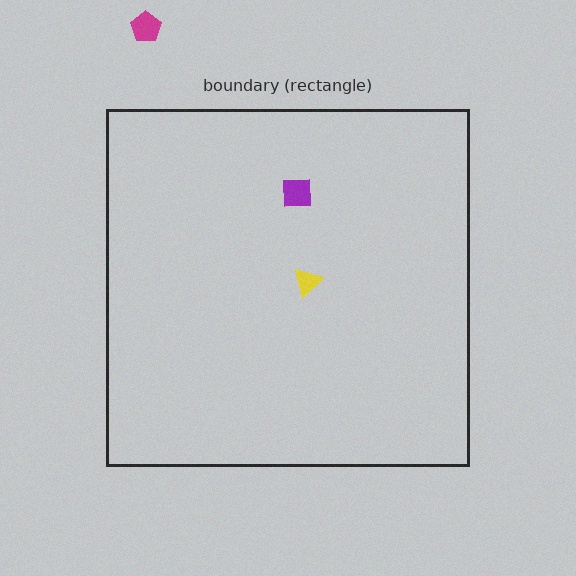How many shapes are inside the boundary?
2 inside, 1 outside.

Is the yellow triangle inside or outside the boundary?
Inside.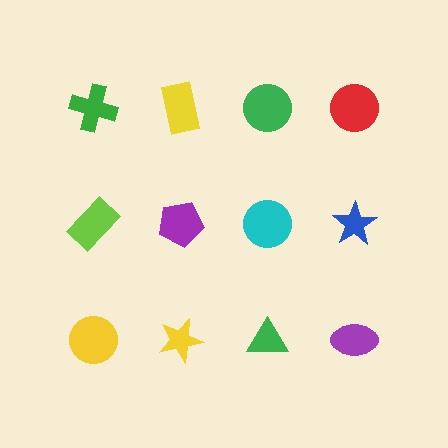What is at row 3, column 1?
A yellow circle.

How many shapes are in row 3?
4 shapes.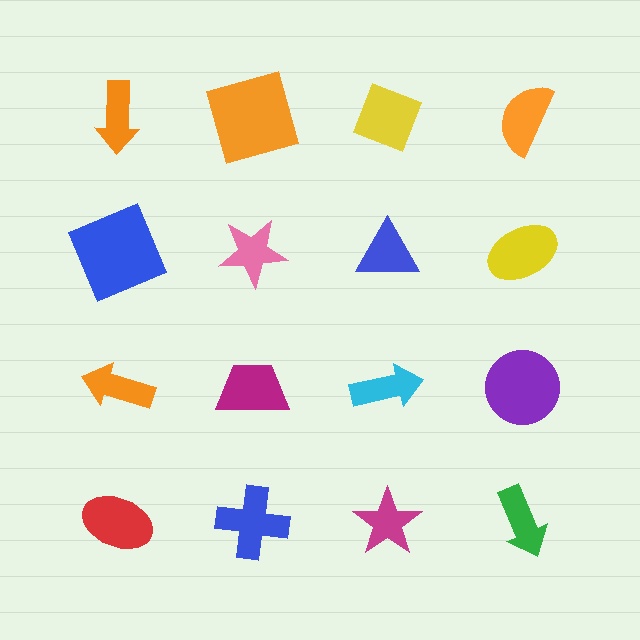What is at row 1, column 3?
A yellow diamond.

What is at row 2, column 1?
A blue square.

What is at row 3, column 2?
A magenta trapezoid.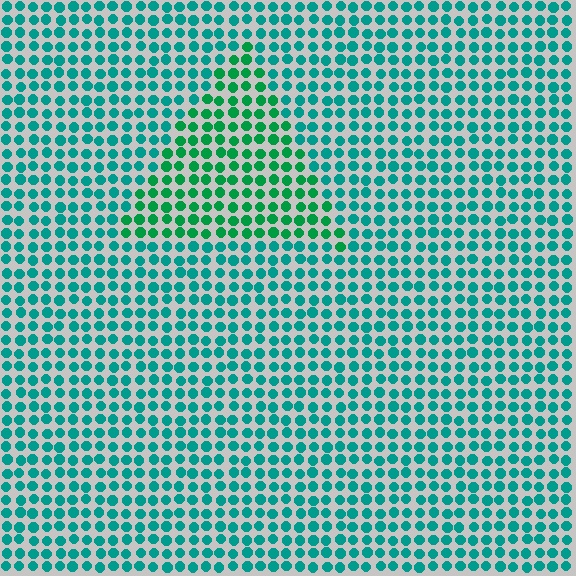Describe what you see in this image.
The image is filled with small teal elements in a uniform arrangement. A triangle-shaped region is visible where the elements are tinted to a slightly different hue, forming a subtle color boundary.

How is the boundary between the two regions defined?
The boundary is defined purely by a slight shift in hue (about 29 degrees). Spacing, size, and orientation are identical on both sides.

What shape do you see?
I see a triangle.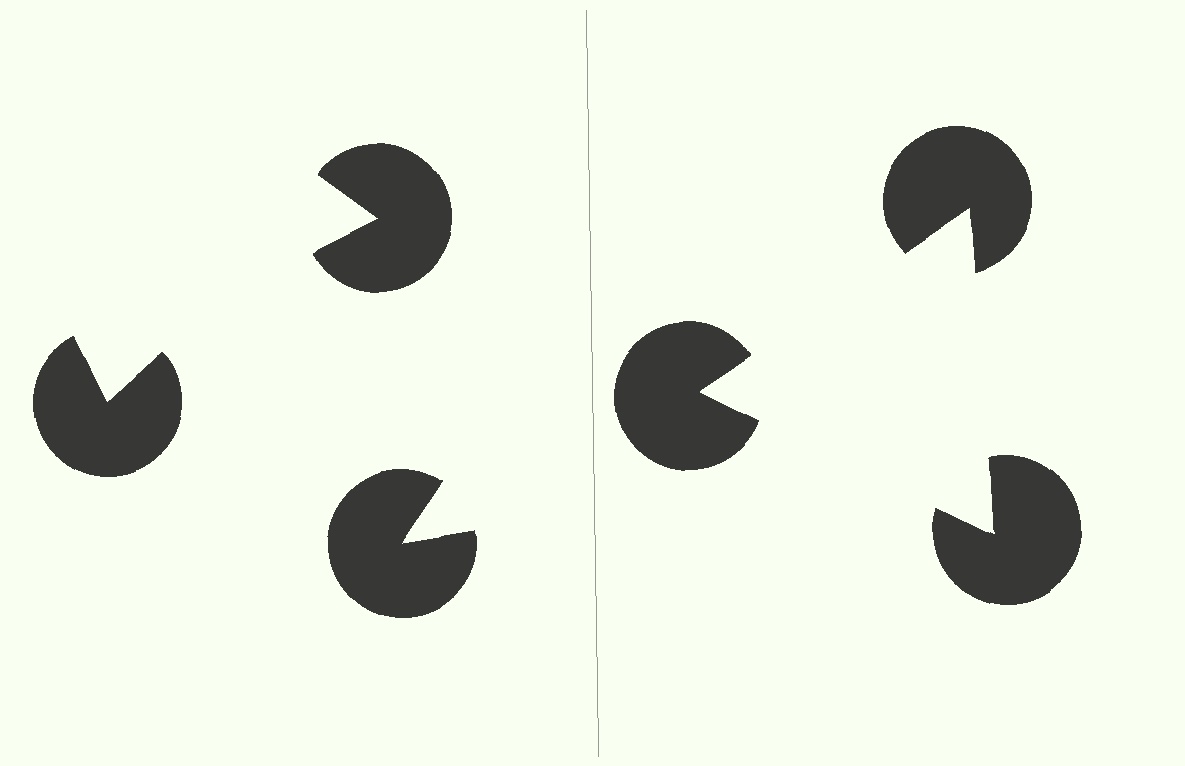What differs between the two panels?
The pac-man discs are positioned identically on both sides; only the wedge orientations differ. On the right they align to a triangle; on the left they are misaligned.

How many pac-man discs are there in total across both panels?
6 — 3 on each side.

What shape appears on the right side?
An illusory triangle.